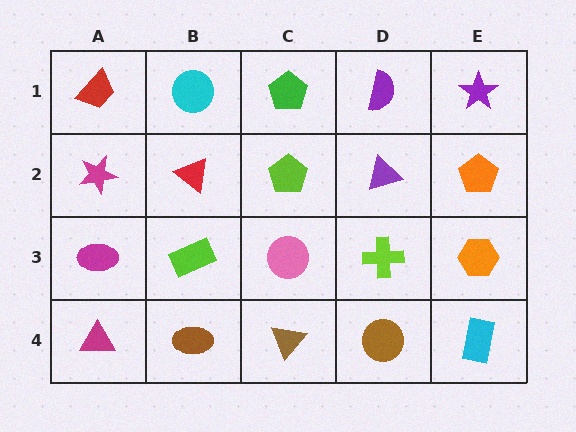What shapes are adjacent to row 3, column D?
A purple triangle (row 2, column D), a brown circle (row 4, column D), a pink circle (row 3, column C), an orange hexagon (row 3, column E).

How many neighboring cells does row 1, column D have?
3.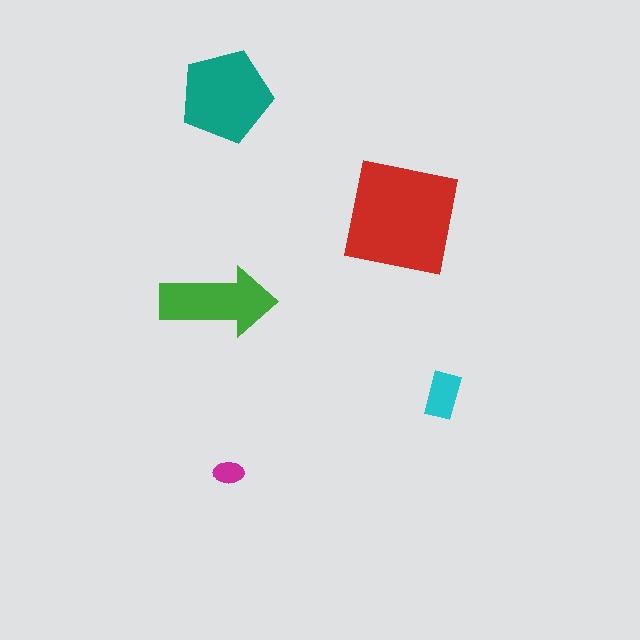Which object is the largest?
The red square.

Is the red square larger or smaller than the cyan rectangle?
Larger.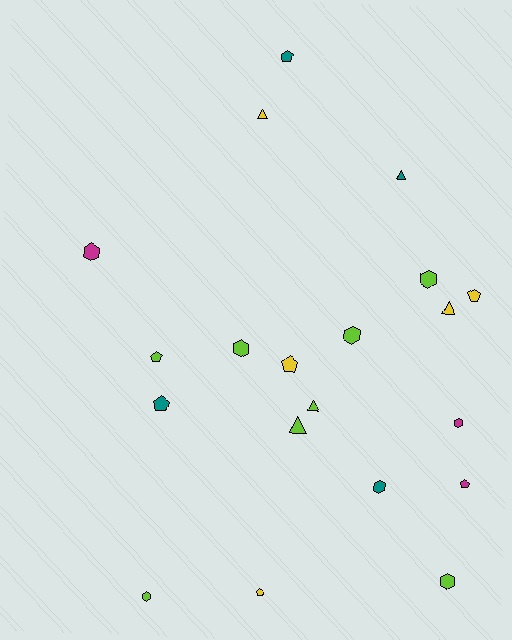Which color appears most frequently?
Lime, with 8 objects.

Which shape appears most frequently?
Hexagon, with 8 objects.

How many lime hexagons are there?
There are 5 lime hexagons.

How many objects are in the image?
There are 20 objects.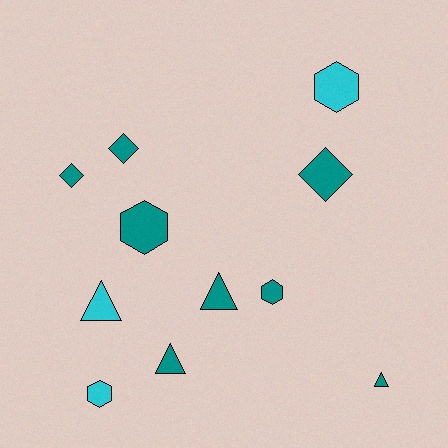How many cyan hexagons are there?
There are 2 cyan hexagons.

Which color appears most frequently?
Teal, with 8 objects.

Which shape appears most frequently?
Hexagon, with 4 objects.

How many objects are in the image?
There are 11 objects.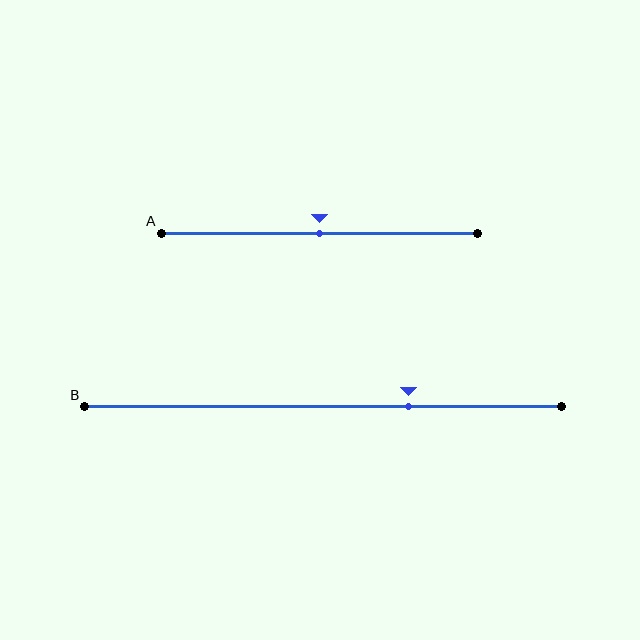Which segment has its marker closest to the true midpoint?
Segment A has its marker closest to the true midpoint.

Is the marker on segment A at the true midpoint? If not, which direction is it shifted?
Yes, the marker on segment A is at the true midpoint.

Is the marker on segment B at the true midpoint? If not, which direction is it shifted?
No, the marker on segment B is shifted to the right by about 18% of the segment length.